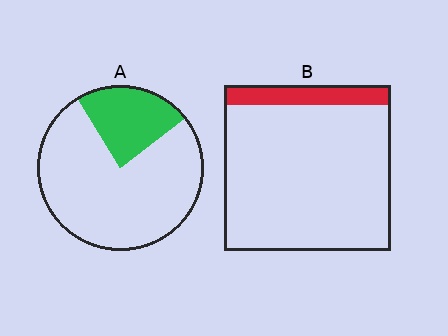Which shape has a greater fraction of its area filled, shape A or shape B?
Shape A.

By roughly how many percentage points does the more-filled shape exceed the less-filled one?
By roughly 10 percentage points (A over B).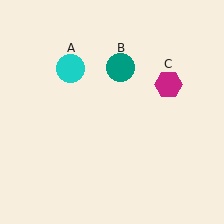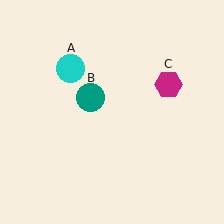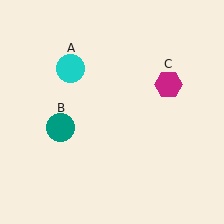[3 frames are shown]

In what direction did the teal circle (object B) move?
The teal circle (object B) moved down and to the left.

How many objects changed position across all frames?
1 object changed position: teal circle (object B).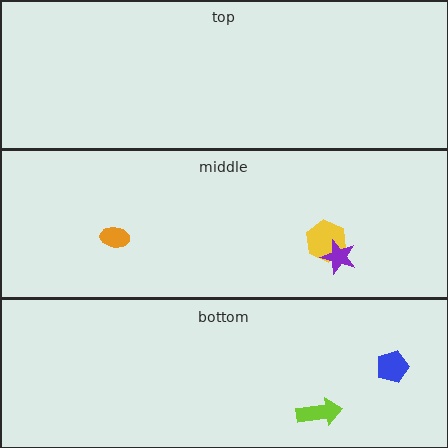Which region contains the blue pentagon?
The bottom region.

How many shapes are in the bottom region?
2.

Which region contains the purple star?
The middle region.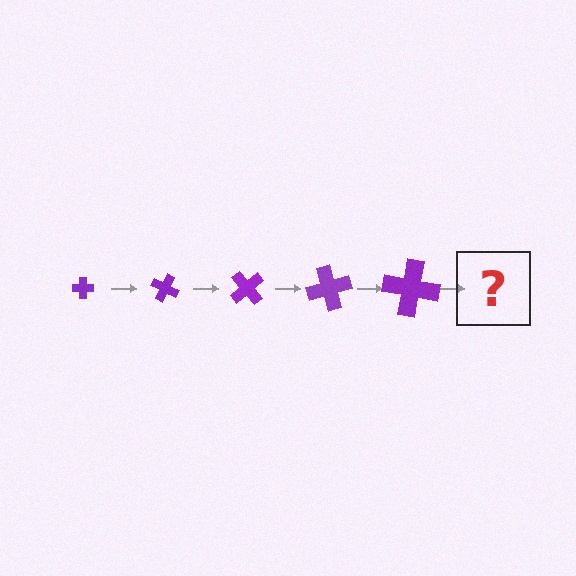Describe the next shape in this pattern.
It should be a cross, larger than the previous one and rotated 125 degrees from the start.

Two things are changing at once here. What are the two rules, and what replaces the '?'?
The two rules are that the cross grows larger each step and it rotates 25 degrees each step. The '?' should be a cross, larger than the previous one and rotated 125 degrees from the start.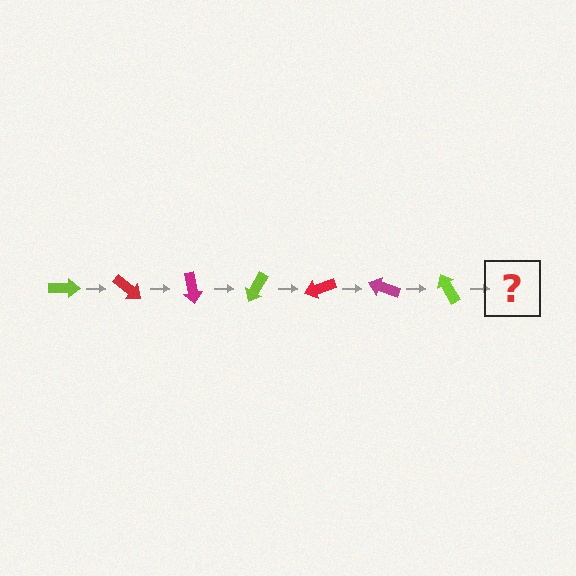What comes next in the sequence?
The next element should be a red arrow, rotated 280 degrees from the start.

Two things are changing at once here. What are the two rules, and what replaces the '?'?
The two rules are that it rotates 40 degrees each step and the color cycles through lime, red, and magenta. The '?' should be a red arrow, rotated 280 degrees from the start.